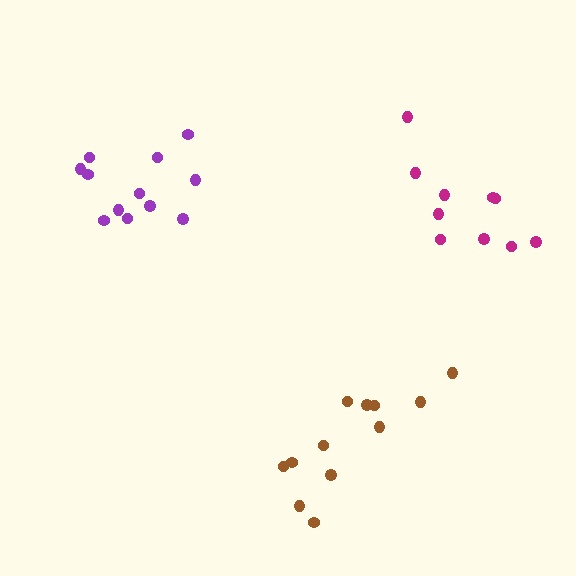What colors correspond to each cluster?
The clusters are colored: magenta, purple, brown.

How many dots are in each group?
Group 1: 10 dots, Group 2: 12 dots, Group 3: 12 dots (34 total).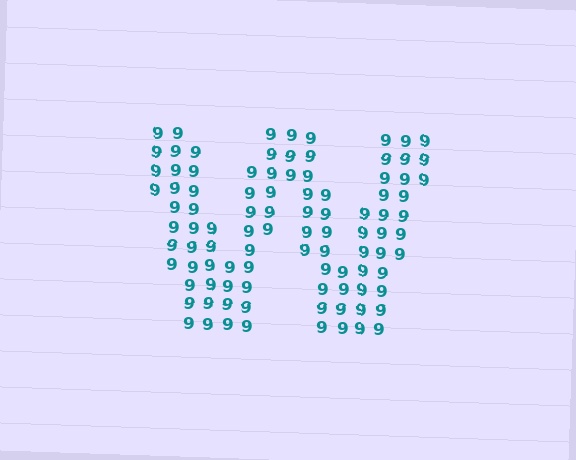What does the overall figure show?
The overall figure shows the letter W.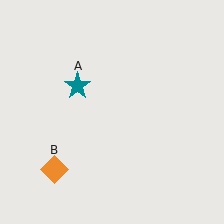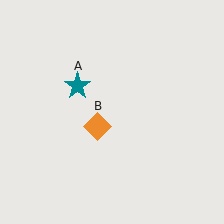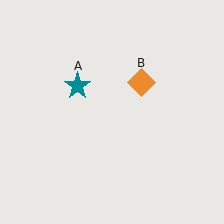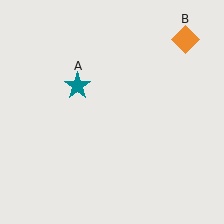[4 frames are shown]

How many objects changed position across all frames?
1 object changed position: orange diamond (object B).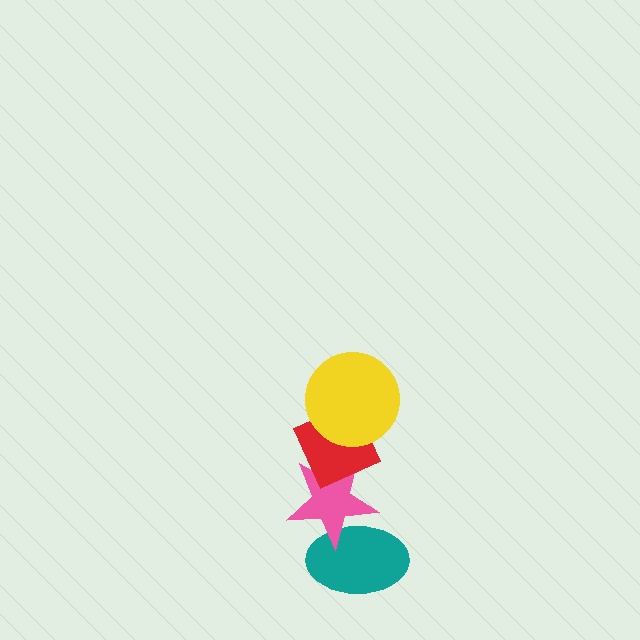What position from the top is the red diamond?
The red diamond is 2nd from the top.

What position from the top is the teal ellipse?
The teal ellipse is 4th from the top.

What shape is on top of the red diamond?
The yellow circle is on top of the red diamond.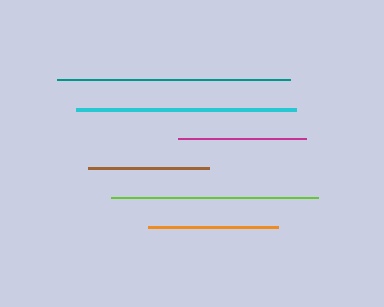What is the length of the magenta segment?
The magenta segment is approximately 127 pixels long.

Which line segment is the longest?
The teal line is the longest at approximately 233 pixels.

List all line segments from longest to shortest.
From longest to shortest: teal, cyan, lime, orange, magenta, brown.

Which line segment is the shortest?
The brown line is the shortest at approximately 121 pixels.